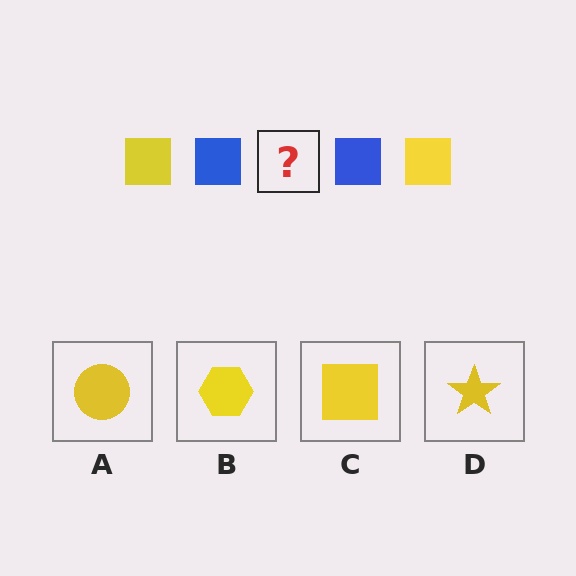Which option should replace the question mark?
Option C.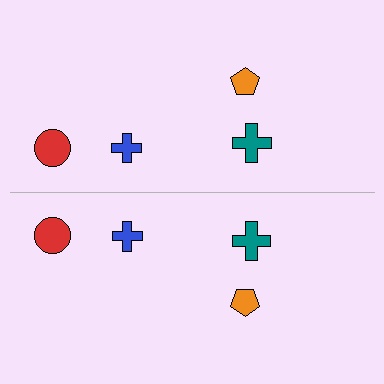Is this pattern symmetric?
Yes, this pattern has bilateral (reflection) symmetry.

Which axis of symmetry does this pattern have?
The pattern has a horizontal axis of symmetry running through the center of the image.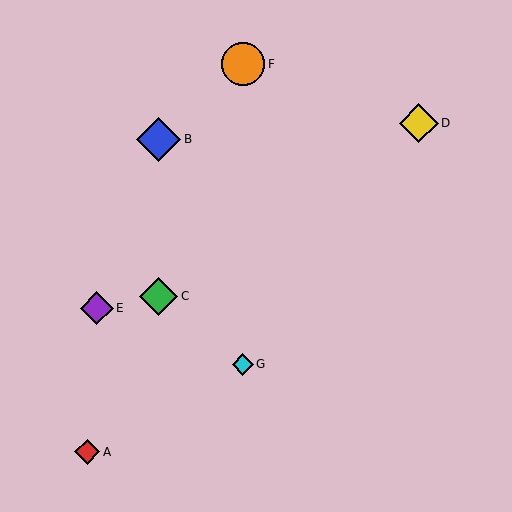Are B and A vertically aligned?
No, B is at x≈159 and A is at x≈87.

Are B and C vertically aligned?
Yes, both are at x≈159.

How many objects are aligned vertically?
2 objects (B, C) are aligned vertically.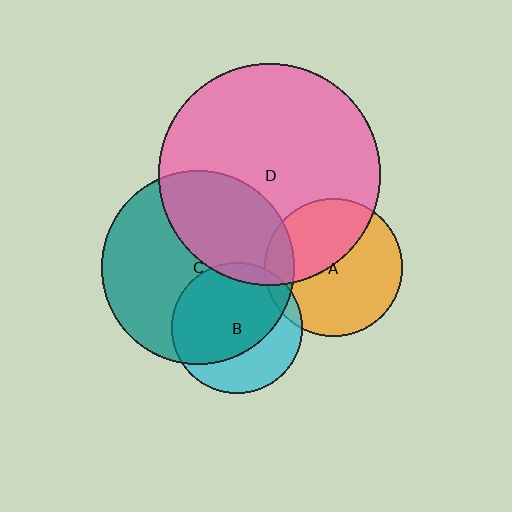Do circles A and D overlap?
Yes.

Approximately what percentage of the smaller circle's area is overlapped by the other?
Approximately 40%.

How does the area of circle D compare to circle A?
Approximately 2.6 times.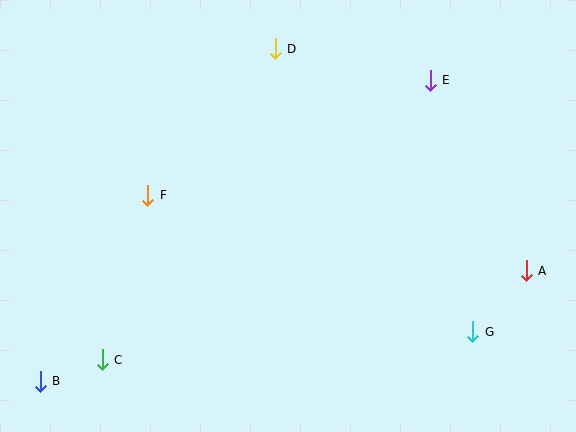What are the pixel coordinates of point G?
Point G is at (473, 332).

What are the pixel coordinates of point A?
Point A is at (526, 271).